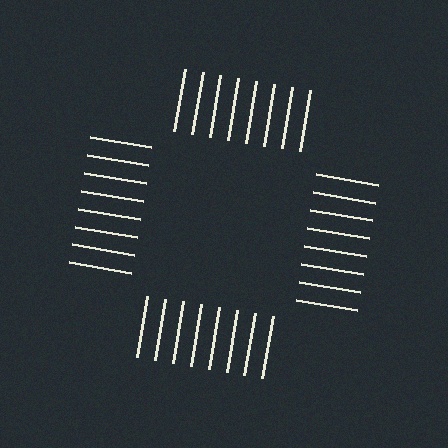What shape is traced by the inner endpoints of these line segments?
An illusory square — the line segments terminate on its edges but no continuous stroke is drawn.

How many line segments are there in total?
32 — 8 along each of the 4 edges.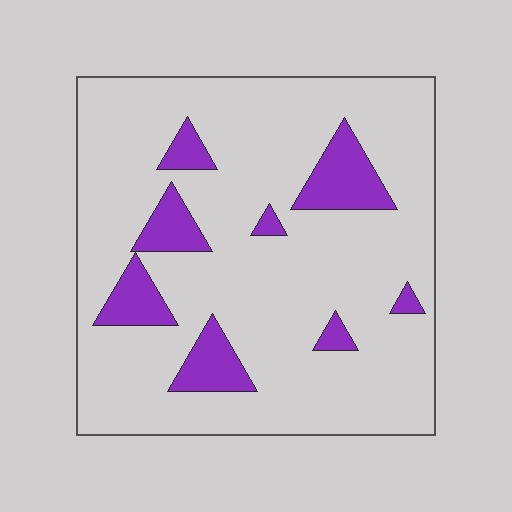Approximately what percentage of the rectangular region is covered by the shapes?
Approximately 15%.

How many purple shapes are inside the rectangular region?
8.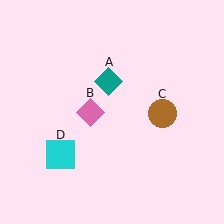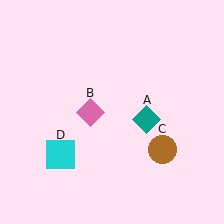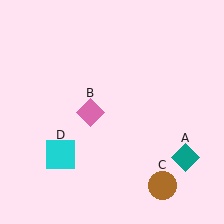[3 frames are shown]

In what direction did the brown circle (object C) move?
The brown circle (object C) moved down.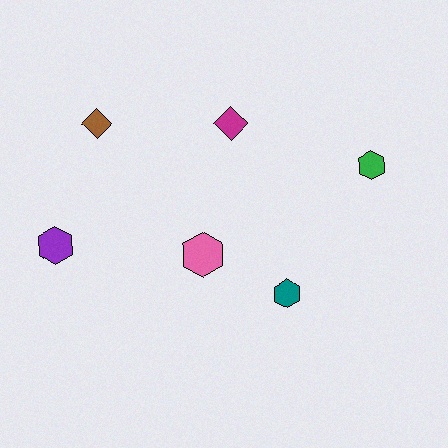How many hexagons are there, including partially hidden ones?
There are 4 hexagons.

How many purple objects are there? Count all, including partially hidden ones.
There is 1 purple object.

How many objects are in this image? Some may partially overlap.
There are 6 objects.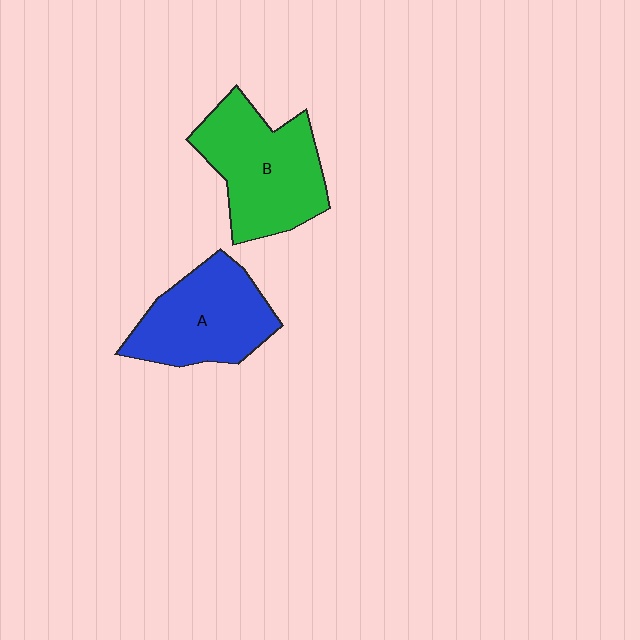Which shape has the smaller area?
Shape A (blue).